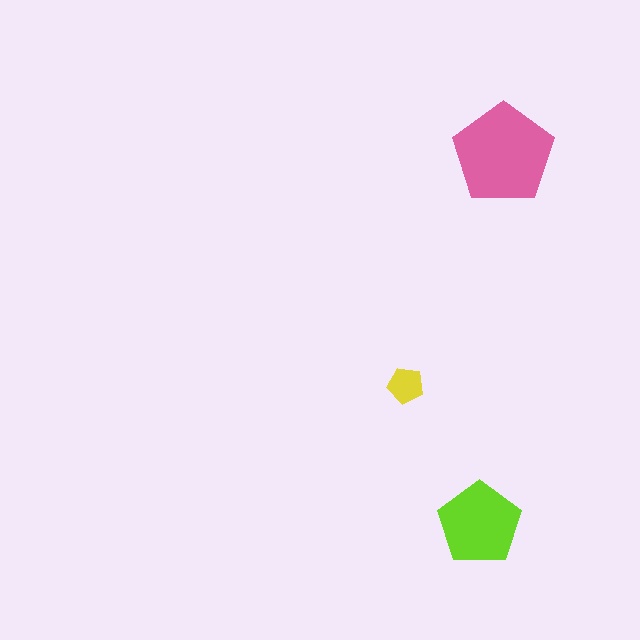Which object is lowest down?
The lime pentagon is bottommost.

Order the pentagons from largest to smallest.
the pink one, the lime one, the yellow one.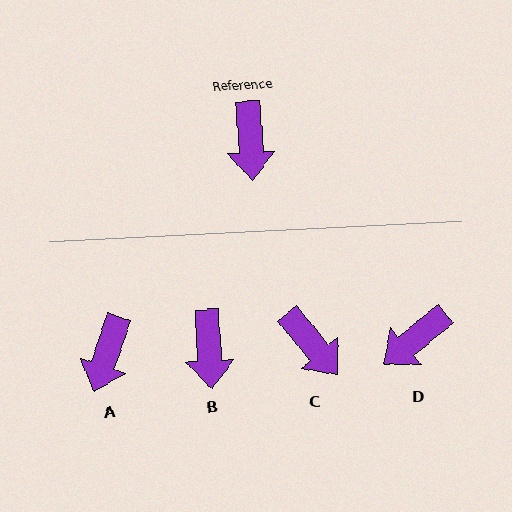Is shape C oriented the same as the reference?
No, it is off by about 36 degrees.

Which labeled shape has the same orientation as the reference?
B.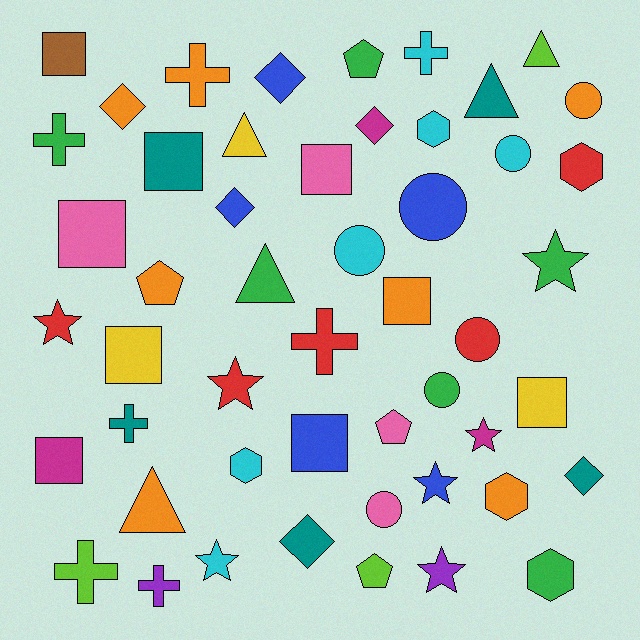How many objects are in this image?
There are 50 objects.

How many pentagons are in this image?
There are 4 pentagons.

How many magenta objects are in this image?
There are 3 magenta objects.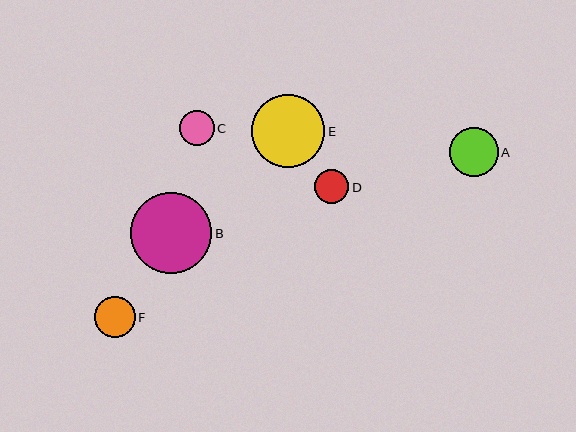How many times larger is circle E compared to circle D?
Circle E is approximately 2.2 times the size of circle D.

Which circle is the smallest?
Circle D is the smallest with a size of approximately 34 pixels.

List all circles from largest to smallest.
From largest to smallest: B, E, A, F, C, D.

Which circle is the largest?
Circle B is the largest with a size of approximately 81 pixels.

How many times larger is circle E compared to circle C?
Circle E is approximately 2.1 times the size of circle C.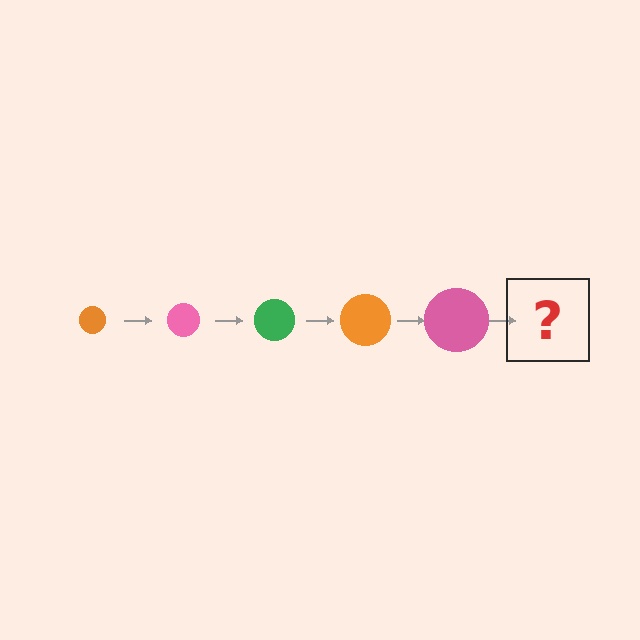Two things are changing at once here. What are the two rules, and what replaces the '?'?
The two rules are that the circle grows larger each step and the color cycles through orange, pink, and green. The '?' should be a green circle, larger than the previous one.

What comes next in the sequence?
The next element should be a green circle, larger than the previous one.